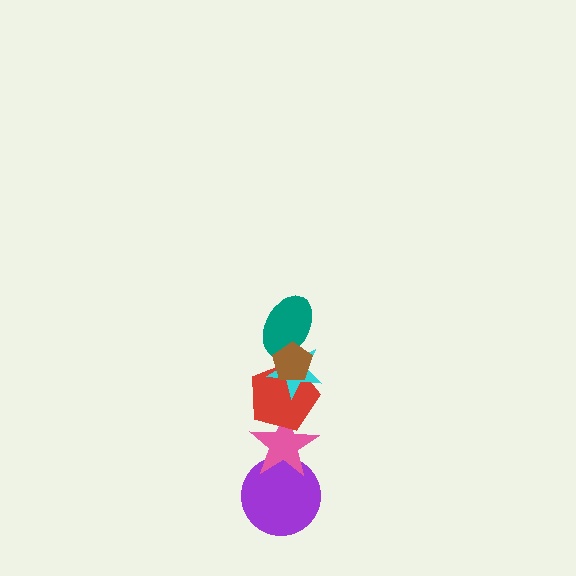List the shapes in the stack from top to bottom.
From top to bottom: the brown pentagon, the teal ellipse, the cyan star, the red pentagon, the pink star, the purple circle.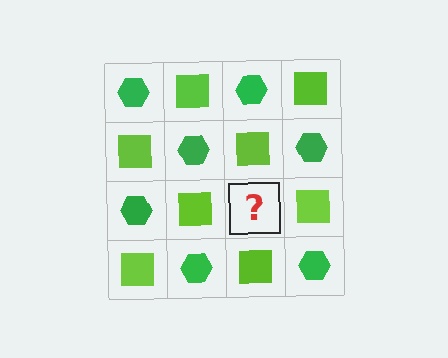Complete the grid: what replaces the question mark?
The question mark should be replaced with a green hexagon.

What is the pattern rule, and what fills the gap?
The rule is that it alternates green hexagon and lime square in a checkerboard pattern. The gap should be filled with a green hexagon.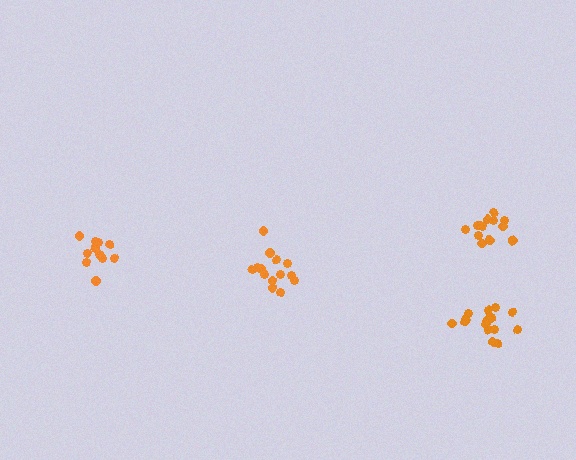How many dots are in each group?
Group 1: 15 dots, Group 2: 13 dots, Group 3: 17 dots, Group 4: 12 dots (57 total).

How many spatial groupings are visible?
There are 4 spatial groupings.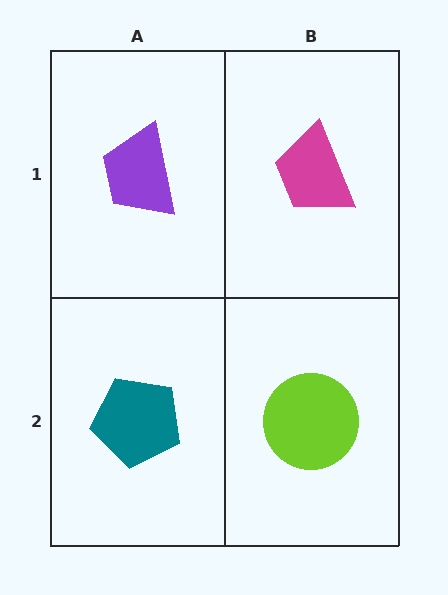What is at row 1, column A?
A purple trapezoid.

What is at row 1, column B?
A magenta trapezoid.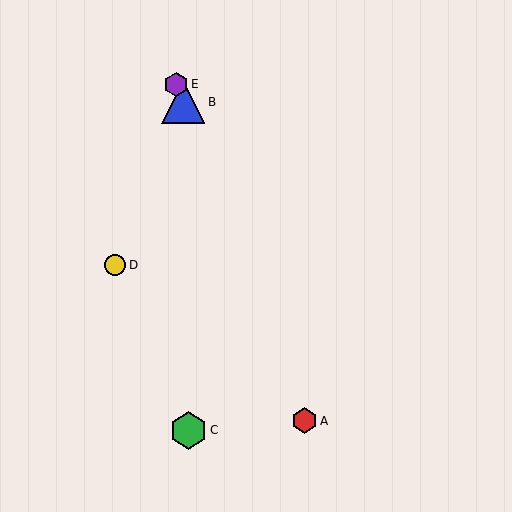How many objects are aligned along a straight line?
3 objects (A, B, E) are aligned along a straight line.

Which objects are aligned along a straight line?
Objects A, B, E are aligned along a straight line.